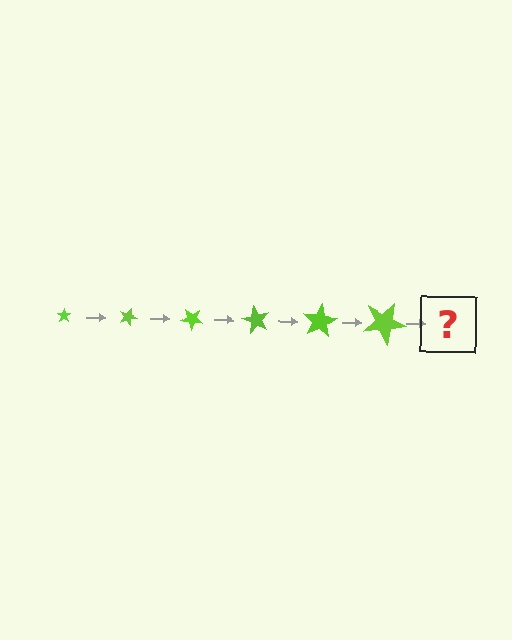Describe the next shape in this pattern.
It should be a star, larger than the previous one and rotated 120 degrees from the start.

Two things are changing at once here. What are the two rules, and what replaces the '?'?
The two rules are that the star grows larger each step and it rotates 20 degrees each step. The '?' should be a star, larger than the previous one and rotated 120 degrees from the start.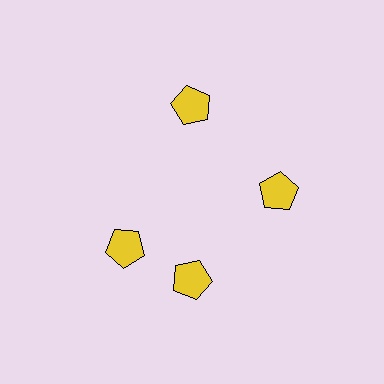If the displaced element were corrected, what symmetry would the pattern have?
It would have 4-fold rotational symmetry — the pattern would map onto itself every 90 degrees.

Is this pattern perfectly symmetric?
No. The 4 yellow pentagons are arranged in a ring, but one element near the 9 o'clock position is rotated out of alignment along the ring, breaking the 4-fold rotational symmetry.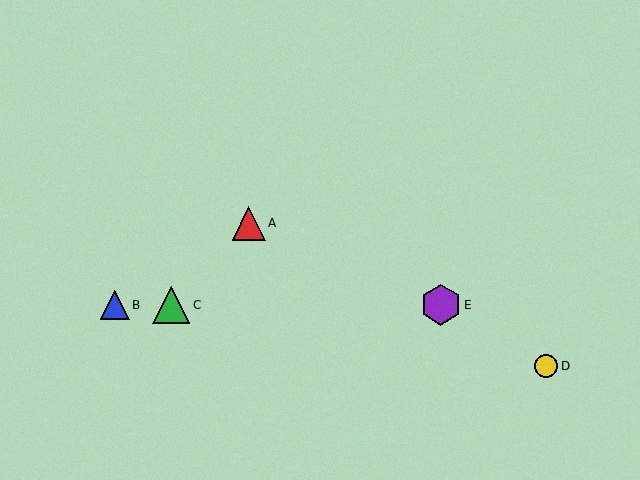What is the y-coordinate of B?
Object B is at y≈305.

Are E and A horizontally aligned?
No, E is at y≈305 and A is at y≈223.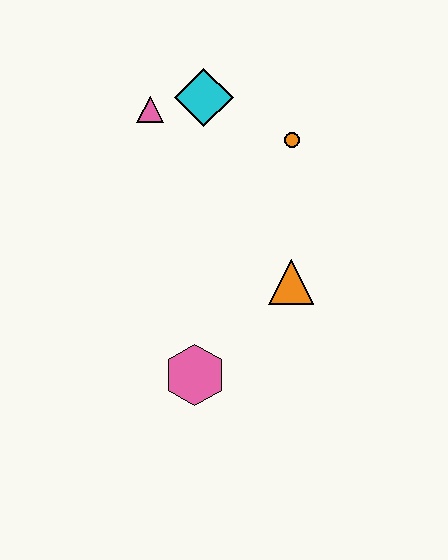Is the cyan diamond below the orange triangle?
No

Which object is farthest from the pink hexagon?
The cyan diamond is farthest from the pink hexagon.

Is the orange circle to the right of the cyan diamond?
Yes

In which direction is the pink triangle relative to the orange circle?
The pink triangle is to the left of the orange circle.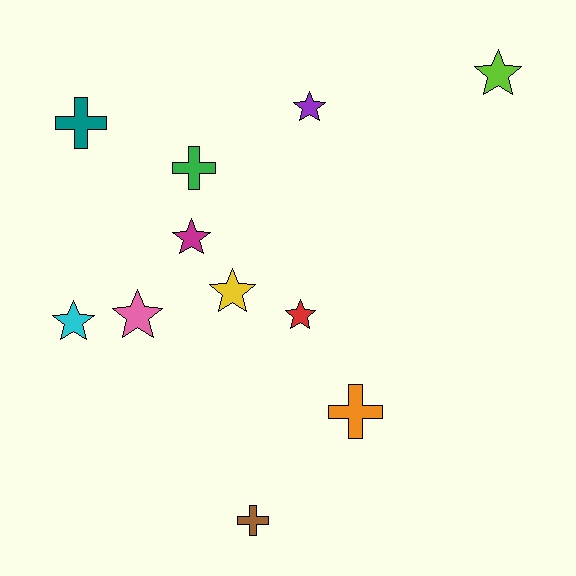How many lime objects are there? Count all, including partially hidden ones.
There is 1 lime object.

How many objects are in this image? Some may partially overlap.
There are 11 objects.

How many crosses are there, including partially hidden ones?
There are 4 crosses.